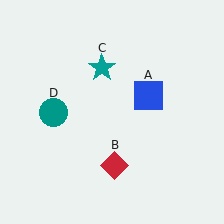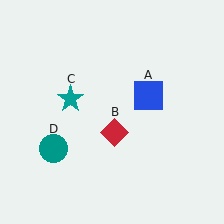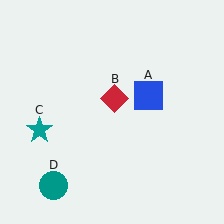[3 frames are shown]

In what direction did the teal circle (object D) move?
The teal circle (object D) moved down.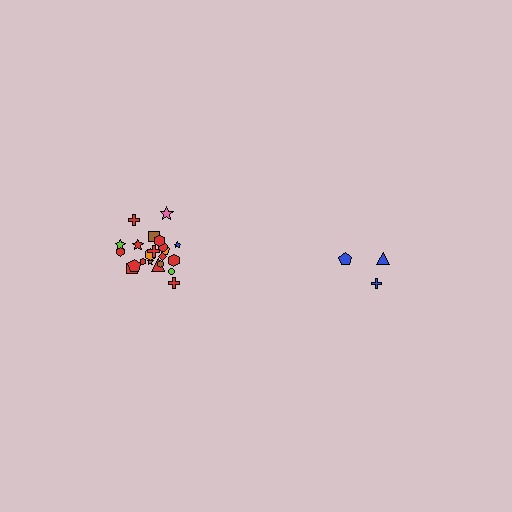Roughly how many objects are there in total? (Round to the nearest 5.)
Roughly 25 objects in total.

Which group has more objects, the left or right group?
The left group.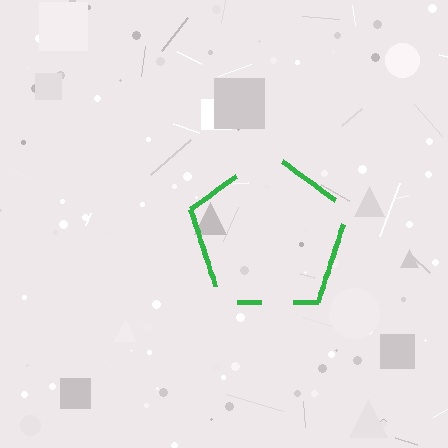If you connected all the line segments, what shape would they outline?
They would outline a pentagon.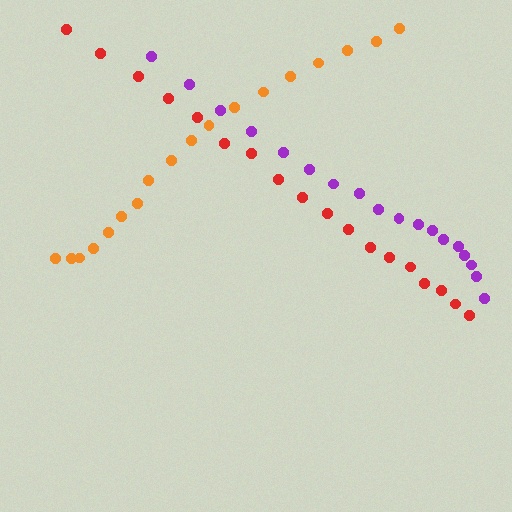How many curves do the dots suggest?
There are 3 distinct paths.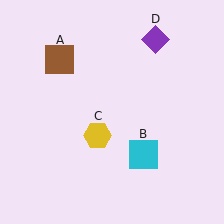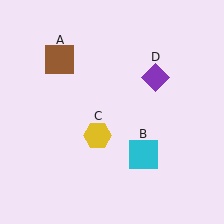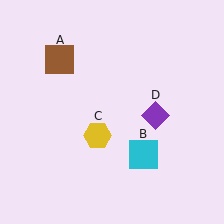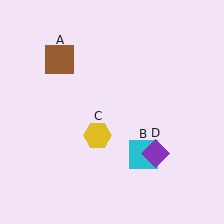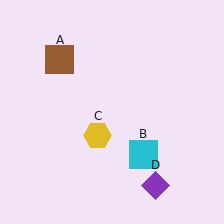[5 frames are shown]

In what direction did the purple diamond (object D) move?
The purple diamond (object D) moved down.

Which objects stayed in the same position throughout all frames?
Brown square (object A) and cyan square (object B) and yellow hexagon (object C) remained stationary.